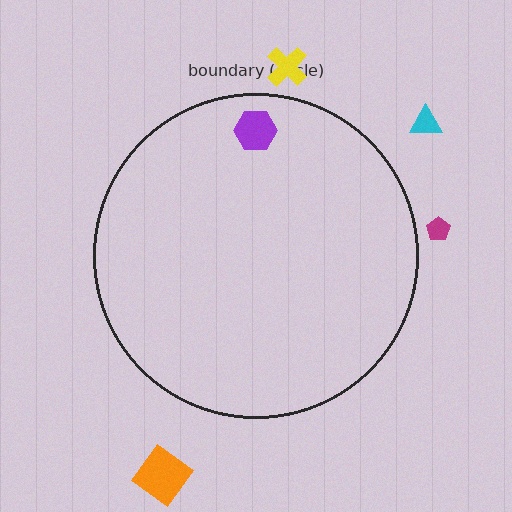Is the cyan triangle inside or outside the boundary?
Outside.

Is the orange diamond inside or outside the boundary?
Outside.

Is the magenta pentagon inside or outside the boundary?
Outside.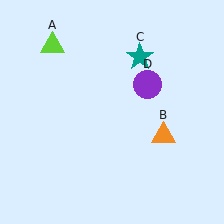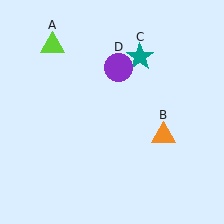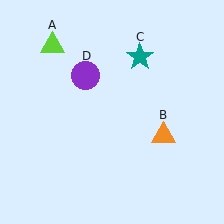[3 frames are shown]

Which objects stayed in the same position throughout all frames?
Lime triangle (object A) and orange triangle (object B) and teal star (object C) remained stationary.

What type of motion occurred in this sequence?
The purple circle (object D) rotated counterclockwise around the center of the scene.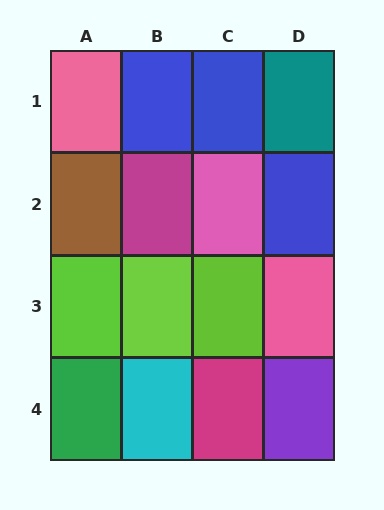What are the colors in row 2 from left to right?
Brown, magenta, pink, blue.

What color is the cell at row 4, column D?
Purple.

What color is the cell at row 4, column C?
Magenta.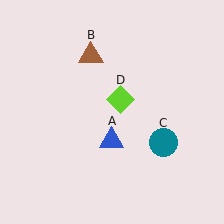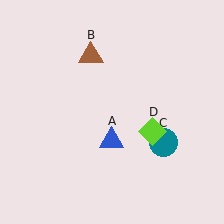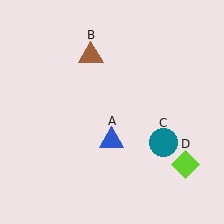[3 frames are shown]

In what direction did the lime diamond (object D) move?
The lime diamond (object D) moved down and to the right.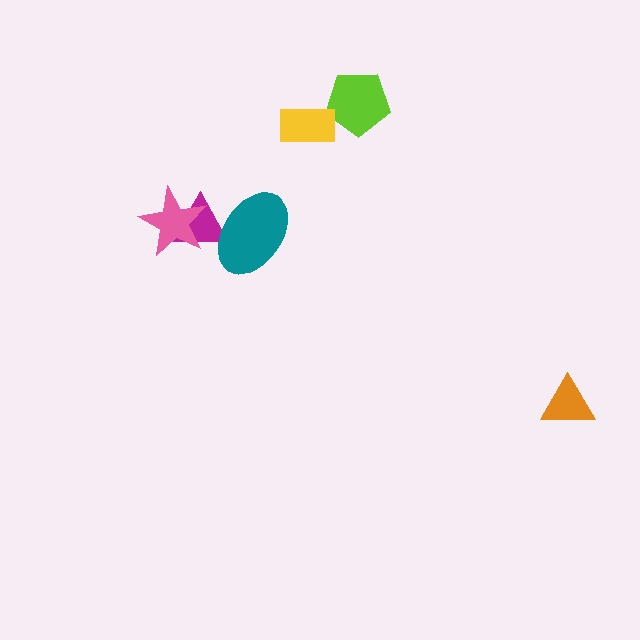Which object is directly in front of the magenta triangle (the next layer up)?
The pink star is directly in front of the magenta triangle.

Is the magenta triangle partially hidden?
Yes, it is partially covered by another shape.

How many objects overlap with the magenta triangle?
2 objects overlap with the magenta triangle.